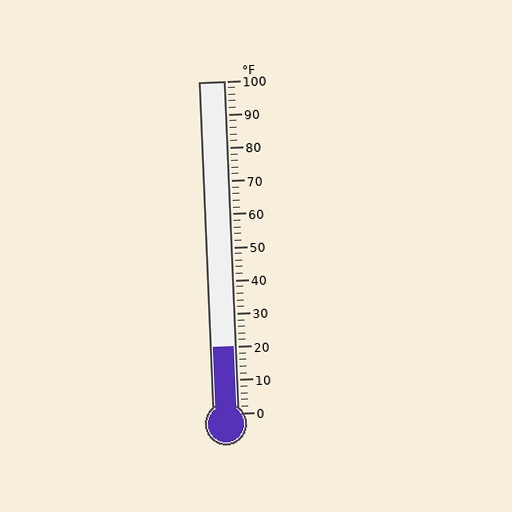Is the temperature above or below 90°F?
The temperature is below 90°F.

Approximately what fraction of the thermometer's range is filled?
The thermometer is filled to approximately 20% of its range.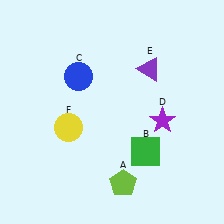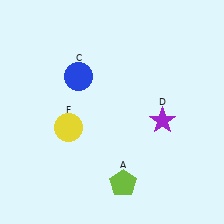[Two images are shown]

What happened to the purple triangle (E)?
The purple triangle (E) was removed in Image 2. It was in the top-right area of Image 1.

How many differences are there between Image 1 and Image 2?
There are 2 differences between the two images.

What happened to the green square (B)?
The green square (B) was removed in Image 2. It was in the bottom-right area of Image 1.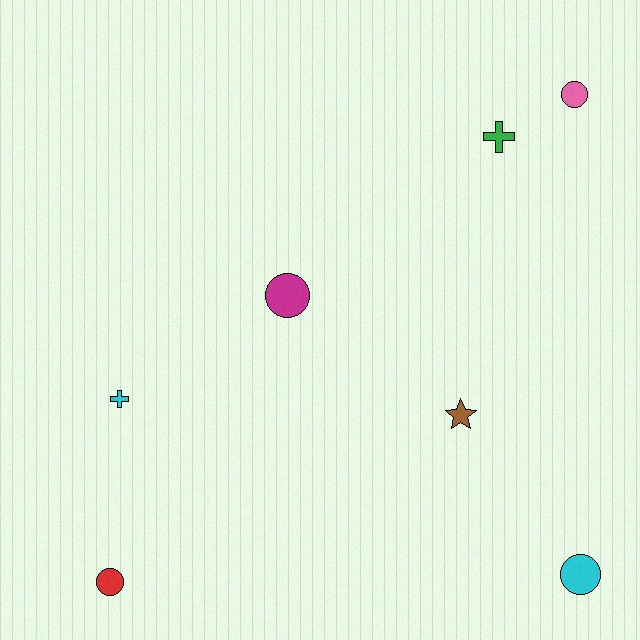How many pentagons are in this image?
There are no pentagons.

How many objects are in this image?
There are 7 objects.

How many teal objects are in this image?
There are no teal objects.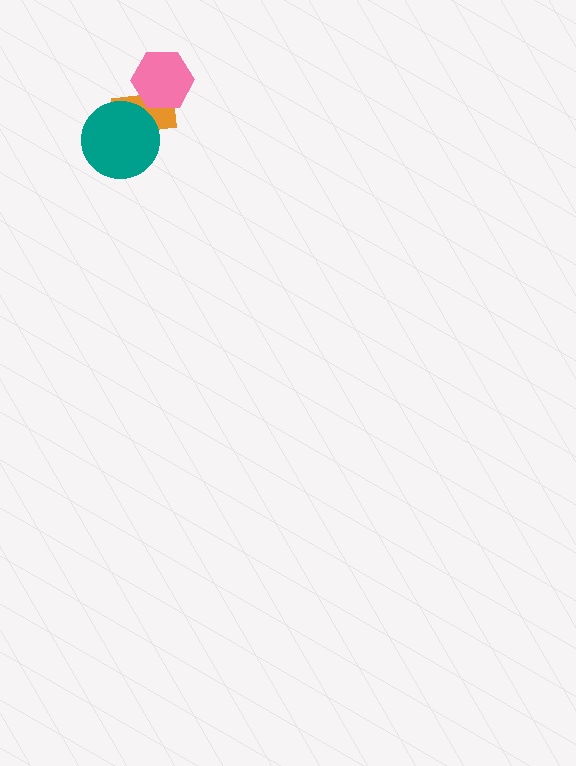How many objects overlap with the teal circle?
1 object overlaps with the teal circle.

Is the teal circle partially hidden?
No, no other shape covers it.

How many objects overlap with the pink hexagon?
1 object overlaps with the pink hexagon.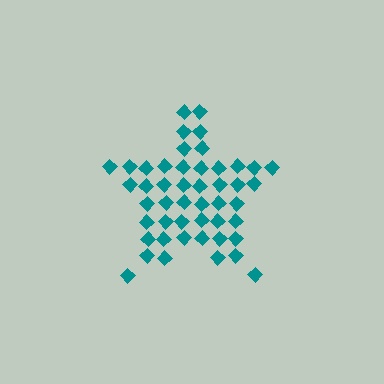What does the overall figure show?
The overall figure shows a star.